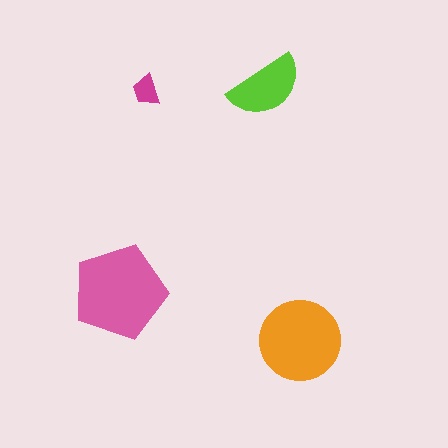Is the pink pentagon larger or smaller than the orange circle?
Larger.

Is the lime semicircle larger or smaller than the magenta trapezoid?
Larger.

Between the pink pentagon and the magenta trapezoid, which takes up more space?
The pink pentagon.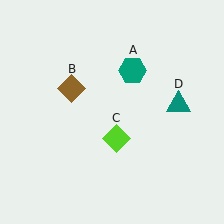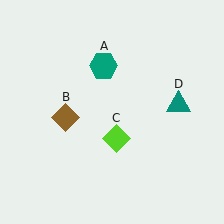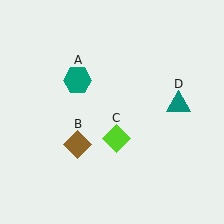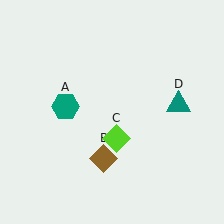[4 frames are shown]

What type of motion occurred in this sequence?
The teal hexagon (object A), brown diamond (object B) rotated counterclockwise around the center of the scene.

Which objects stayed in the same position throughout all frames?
Lime diamond (object C) and teal triangle (object D) remained stationary.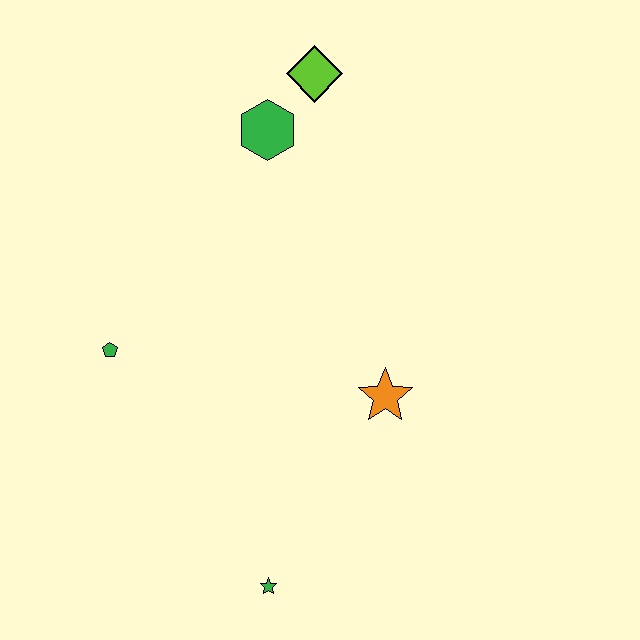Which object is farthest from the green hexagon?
The green star is farthest from the green hexagon.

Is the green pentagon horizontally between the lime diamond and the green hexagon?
No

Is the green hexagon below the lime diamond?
Yes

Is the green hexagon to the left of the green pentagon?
No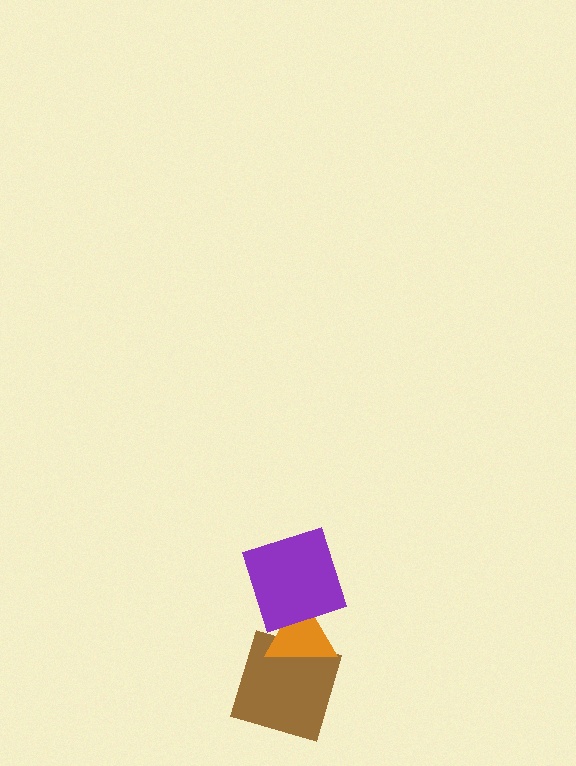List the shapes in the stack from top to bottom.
From top to bottom: the purple square, the orange triangle, the brown square.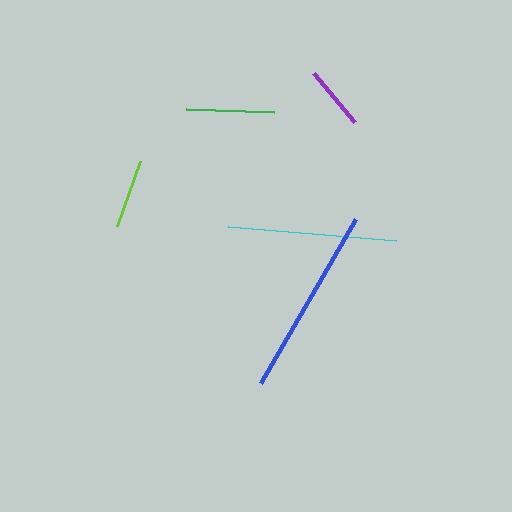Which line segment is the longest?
The blue line is the longest at approximately 190 pixels.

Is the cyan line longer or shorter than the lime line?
The cyan line is longer than the lime line.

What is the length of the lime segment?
The lime segment is approximately 69 pixels long.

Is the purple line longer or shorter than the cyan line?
The cyan line is longer than the purple line.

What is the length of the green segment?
The green segment is approximately 88 pixels long.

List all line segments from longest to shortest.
From longest to shortest: blue, cyan, green, lime, purple.